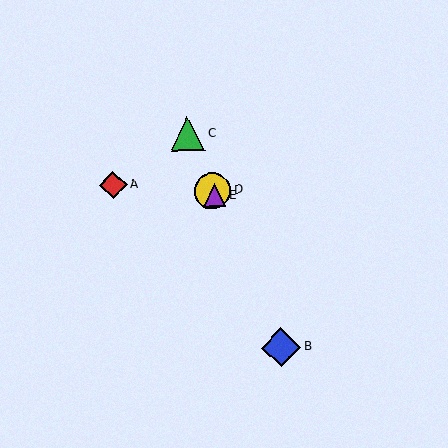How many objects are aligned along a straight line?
4 objects (B, C, D, E) are aligned along a straight line.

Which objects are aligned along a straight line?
Objects B, C, D, E are aligned along a straight line.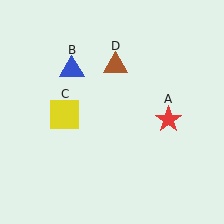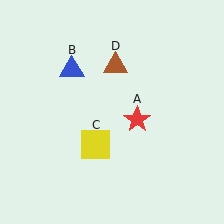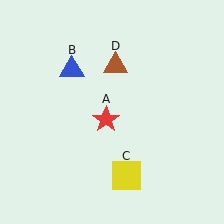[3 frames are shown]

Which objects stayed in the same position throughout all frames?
Blue triangle (object B) and brown triangle (object D) remained stationary.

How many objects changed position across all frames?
2 objects changed position: red star (object A), yellow square (object C).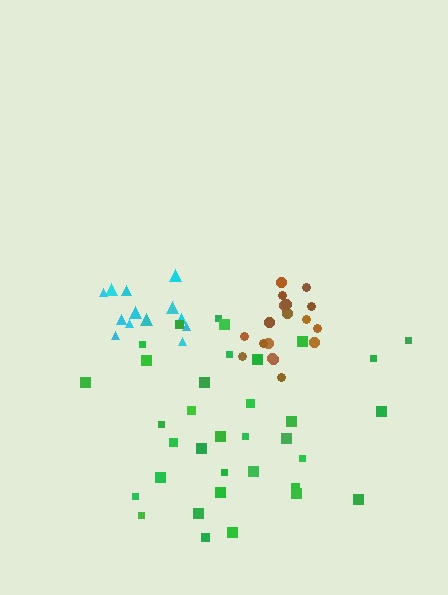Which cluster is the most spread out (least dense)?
Green.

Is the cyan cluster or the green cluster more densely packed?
Cyan.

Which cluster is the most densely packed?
Brown.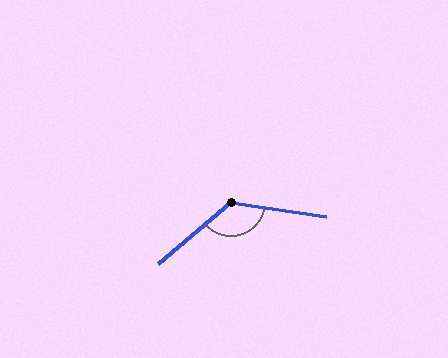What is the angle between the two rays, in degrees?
Approximately 131 degrees.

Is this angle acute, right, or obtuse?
It is obtuse.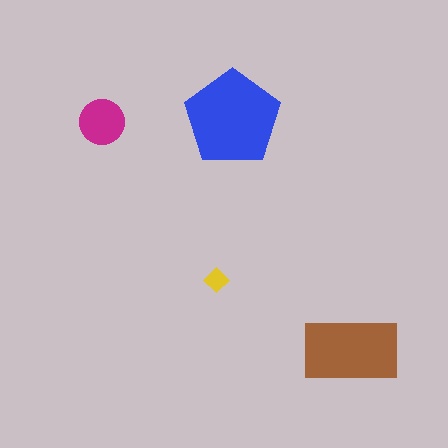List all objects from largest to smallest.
The blue pentagon, the brown rectangle, the magenta circle, the yellow diamond.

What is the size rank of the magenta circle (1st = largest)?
3rd.